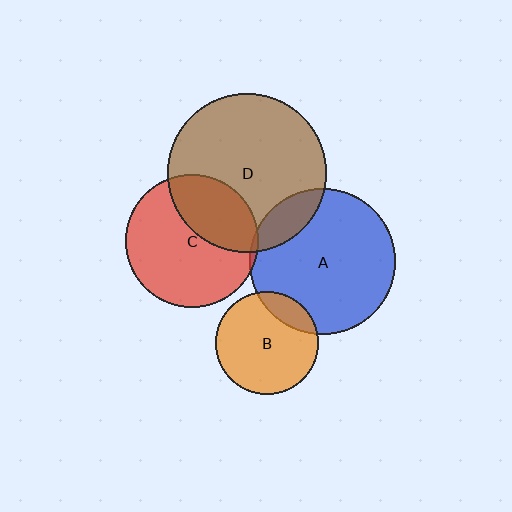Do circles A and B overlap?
Yes.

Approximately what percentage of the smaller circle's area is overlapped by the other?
Approximately 15%.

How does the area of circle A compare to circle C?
Approximately 1.2 times.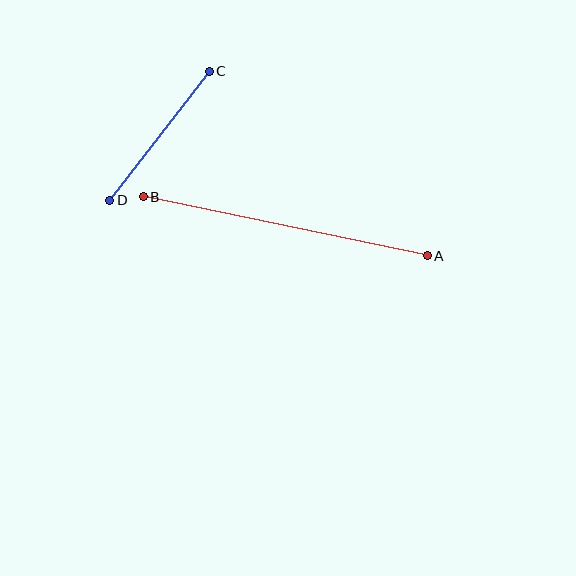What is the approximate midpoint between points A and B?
The midpoint is at approximately (285, 226) pixels.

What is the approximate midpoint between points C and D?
The midpoint is at approximately (160, 136) pixels.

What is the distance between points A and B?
The distance is approximately 290 pixels.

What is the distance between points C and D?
The distance is approximately 163 pixels.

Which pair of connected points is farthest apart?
Points A and B are farthest apart.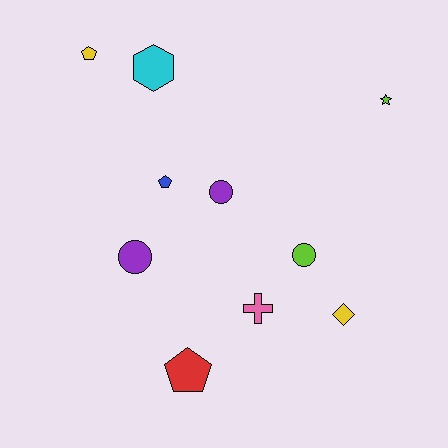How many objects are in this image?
There are 10 objects.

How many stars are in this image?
There is 1 star.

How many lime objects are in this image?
There are 2 lime objects.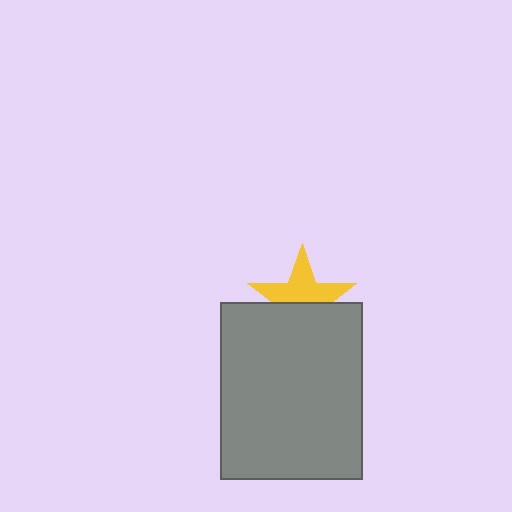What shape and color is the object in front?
The object in front is a gray rectangle.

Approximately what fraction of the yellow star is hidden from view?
Roughly 46% of the yellow star is hidden behind the gray rectangle.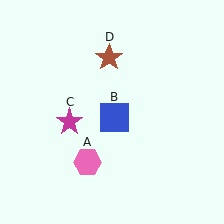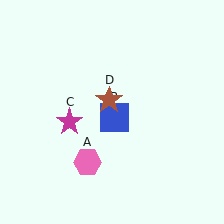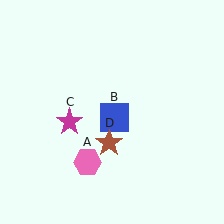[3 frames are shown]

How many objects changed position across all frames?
1 object changed position: brown star (object D).